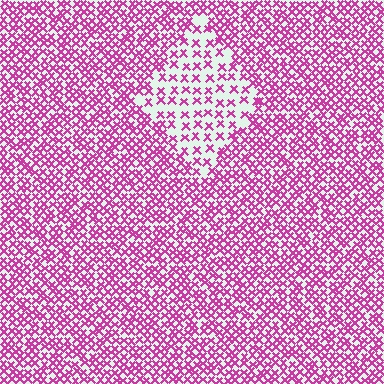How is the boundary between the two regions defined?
The boundary is defined by a change in element density (approximately 2.2x ratio). All elements are the same color, size, and shape.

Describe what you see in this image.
The image contains small magenta elements arranged at two different densities. A diamond-shaped region is visible where the elements are less densely packed than the surrounding area.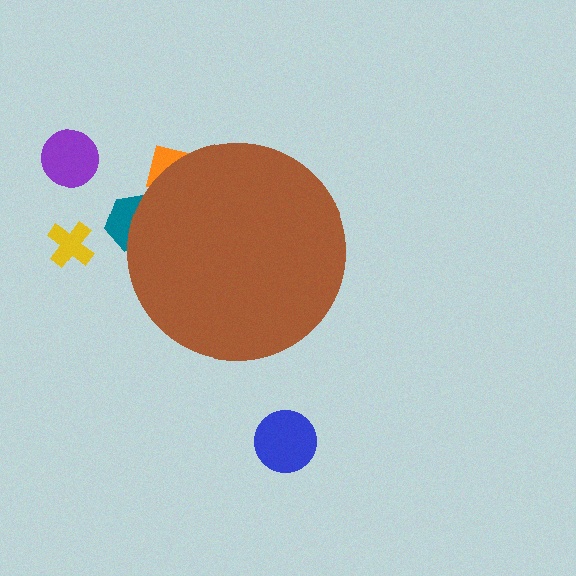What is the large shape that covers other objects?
A brown circle.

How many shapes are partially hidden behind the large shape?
2 shapes are partially hidden.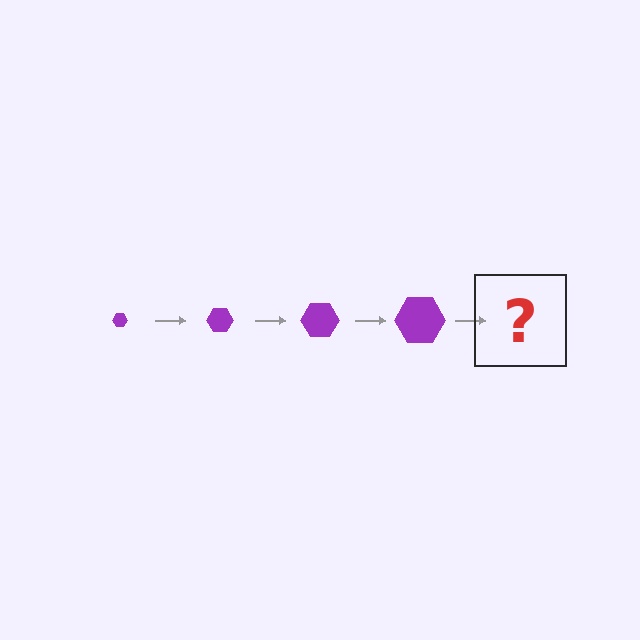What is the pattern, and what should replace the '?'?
The pattern is that the hexagon gets progressively larger each step. The '?' should be a purple hexagon, larger than the previous one.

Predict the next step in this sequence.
The next step is a purple hexagon, larger than the previous one.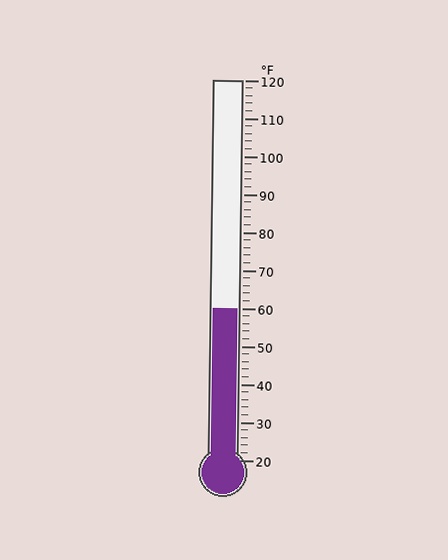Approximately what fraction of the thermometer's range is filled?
The thermometer is filled to approximately 40% of its range.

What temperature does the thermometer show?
The thermometer shows approximately 60°F.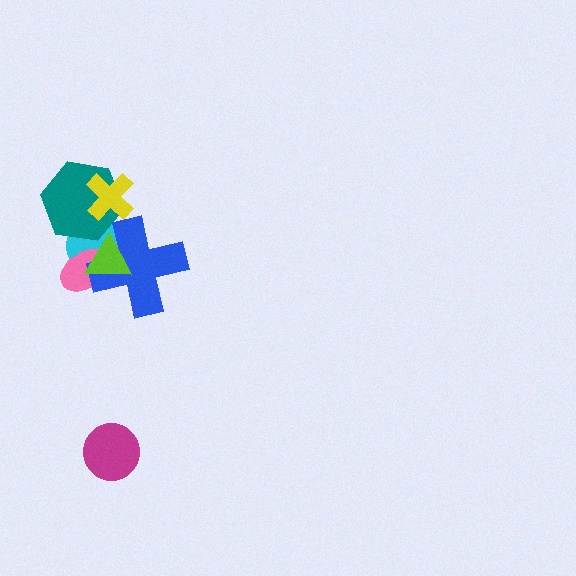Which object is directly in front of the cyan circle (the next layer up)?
The pink ellipse is directly in front of the cyan circle.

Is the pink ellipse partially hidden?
Yes, it is partially covered by another shape.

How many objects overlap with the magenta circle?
0 objects overlap with the magenta circle.